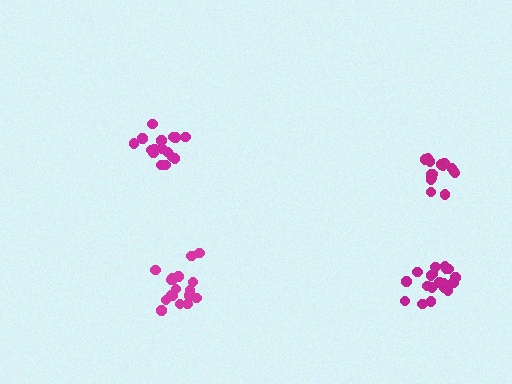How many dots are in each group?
Group 1: 16 dots, Group 2: 15 dots, Group 3: 19 dots, Group 4: 19 dots (69 total).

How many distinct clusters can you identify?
There are 4 distinct clusters.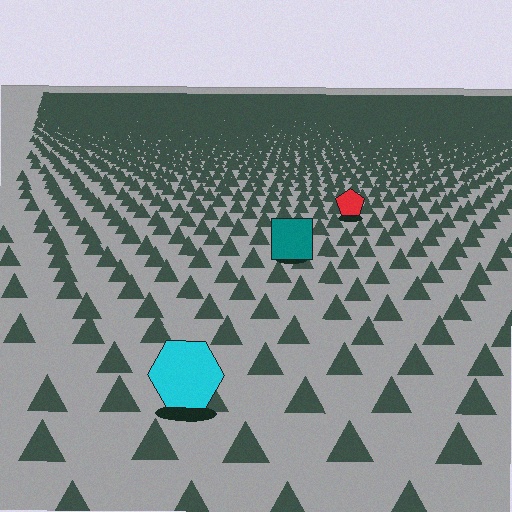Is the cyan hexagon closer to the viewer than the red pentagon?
Yes. The cyan hexagon is closer — you can tell from the texture gradient: the ground texture is coarser near it.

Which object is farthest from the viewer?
The red pentagon is farthest from the viewer. It appears smaller and the ground texture around it is denser.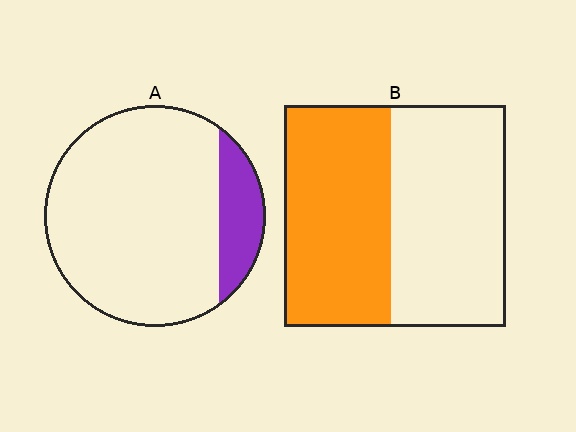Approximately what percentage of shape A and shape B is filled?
A is approximately 15% and B is approximately 50%.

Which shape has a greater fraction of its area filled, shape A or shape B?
Shape B.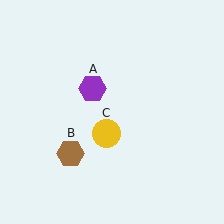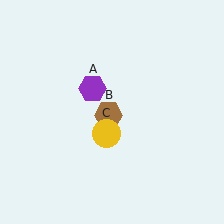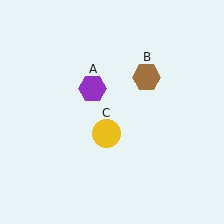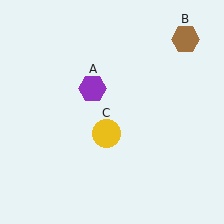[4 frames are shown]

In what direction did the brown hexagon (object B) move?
The brown hexagon (object B) moved up and to the right.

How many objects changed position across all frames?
1 object changed position: brown hexagon (object B).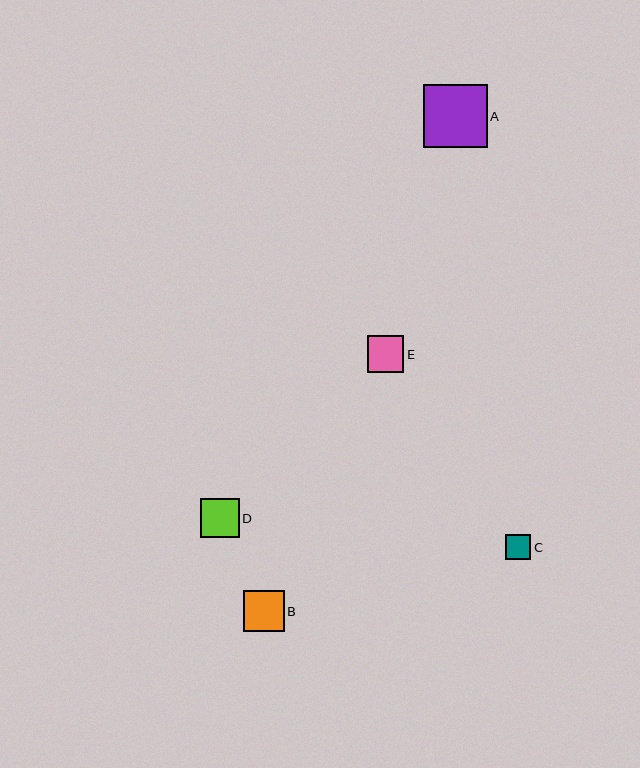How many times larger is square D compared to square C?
Square D is approximately 1.5 times the size of square C.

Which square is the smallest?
Square C is the smallest with a size of approximately 25 pixels.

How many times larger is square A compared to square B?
Square A is approximately 1.5 times the size of square B.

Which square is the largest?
Square A is the largest with a size of approximately 64 pixels.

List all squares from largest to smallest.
From largest to smallest: A, B, D, E, C.